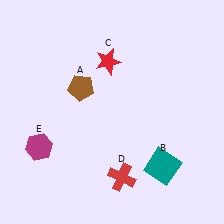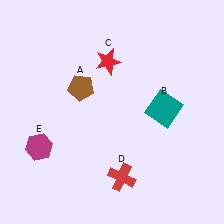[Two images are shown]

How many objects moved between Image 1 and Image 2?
1 object moved between the two images.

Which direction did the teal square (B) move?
The teal square (B) moved up.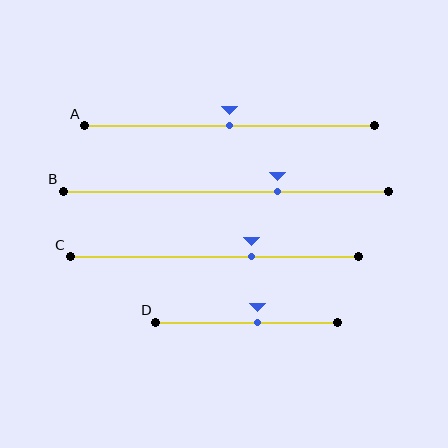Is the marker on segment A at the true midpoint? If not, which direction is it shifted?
Yes, the marker on segment A is at the true midpoint.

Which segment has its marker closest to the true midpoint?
Segment A has its marker closest to the true midpoint.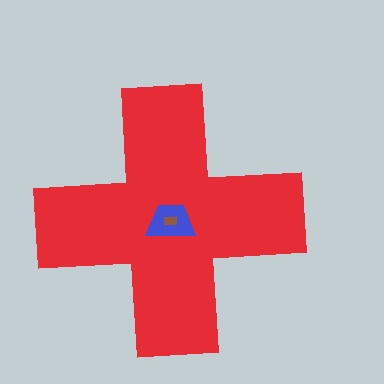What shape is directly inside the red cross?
The blue trapezoid.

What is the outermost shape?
The red cross.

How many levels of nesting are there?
3.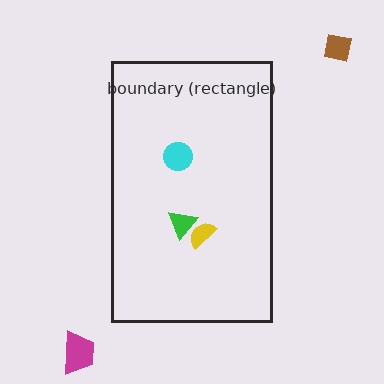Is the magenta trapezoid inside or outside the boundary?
Outside.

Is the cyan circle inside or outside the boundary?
Inside.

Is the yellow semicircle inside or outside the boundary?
Inside.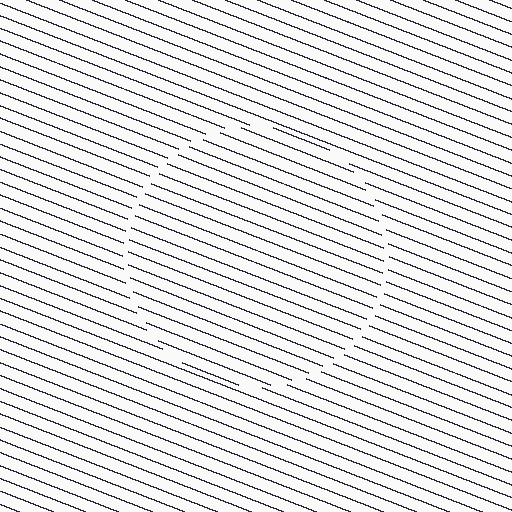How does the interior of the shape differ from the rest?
The interior of the shape contains the same grating, shifted by half a period — the contour is defined by the phase discontinuity where line-ends from the inner and outer gratings abut.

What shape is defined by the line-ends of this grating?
An illusory circle. The interior of the shape contains the same grating, shifted by half a period — the contour is defined by the phase discontinuity where line-ends from the inner and outer gratings abut.